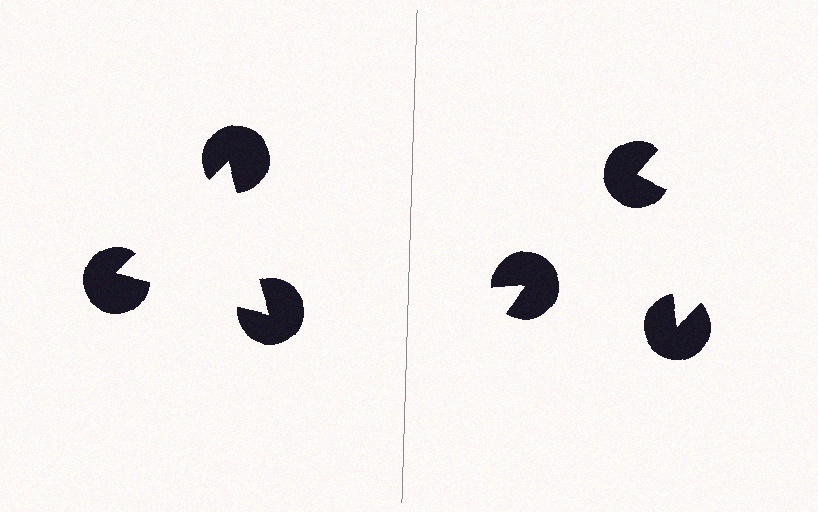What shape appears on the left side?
An illusory triangle.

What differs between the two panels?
The pac-man discs are positioned identically on both sides; only the wedge orientations differ. On the left they align to a triangle; on the right they are misaligned.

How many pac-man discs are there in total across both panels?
6 — 3 on each side.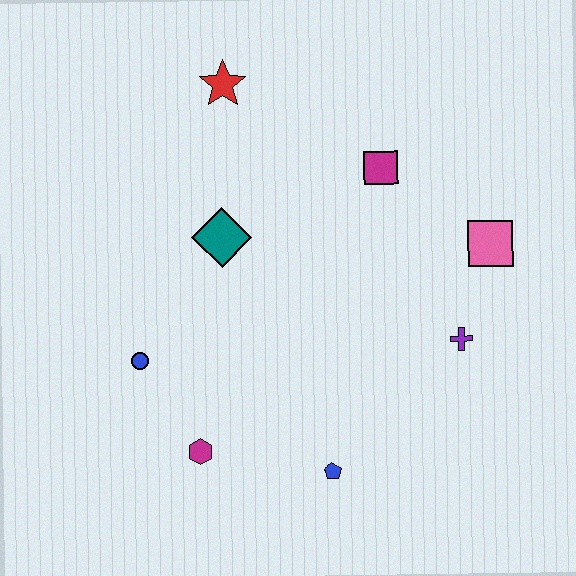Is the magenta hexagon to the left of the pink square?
Yes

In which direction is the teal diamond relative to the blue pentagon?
The teal diamond is above the blue pentagon.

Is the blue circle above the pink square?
No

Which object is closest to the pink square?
The purple cross is closest to the pink square.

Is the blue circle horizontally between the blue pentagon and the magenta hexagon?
No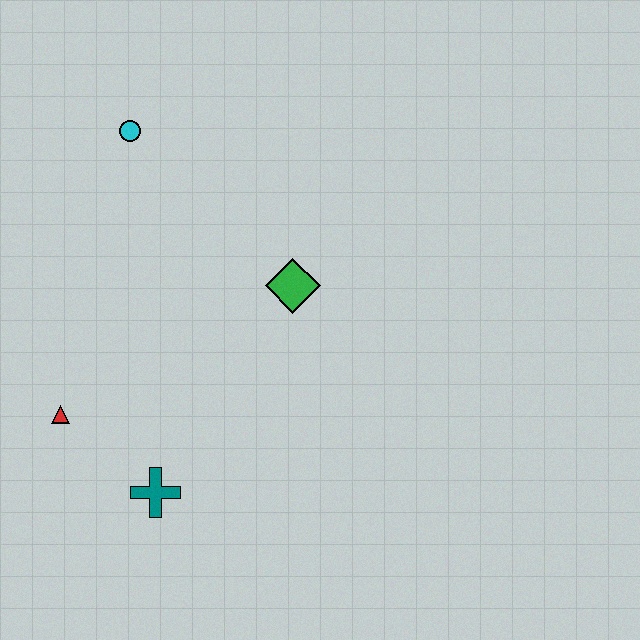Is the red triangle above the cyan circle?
No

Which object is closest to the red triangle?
The teal cross is closest to the red triangle.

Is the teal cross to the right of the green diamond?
No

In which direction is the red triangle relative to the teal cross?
The red triangle is to the left of the teal cross.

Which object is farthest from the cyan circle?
The teal cross is farthest from the cyan circle.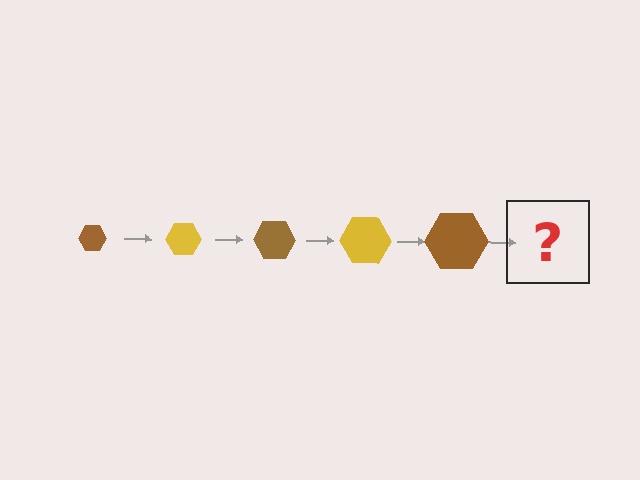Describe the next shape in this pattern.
It should be a yellow hexagon, larger than the previous one.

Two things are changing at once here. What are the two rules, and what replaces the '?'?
The two rules are that the hexagon grows larger each step and the color cycles through brown and yellow. The '?' should be a yellow hexagon, larger than the previous one.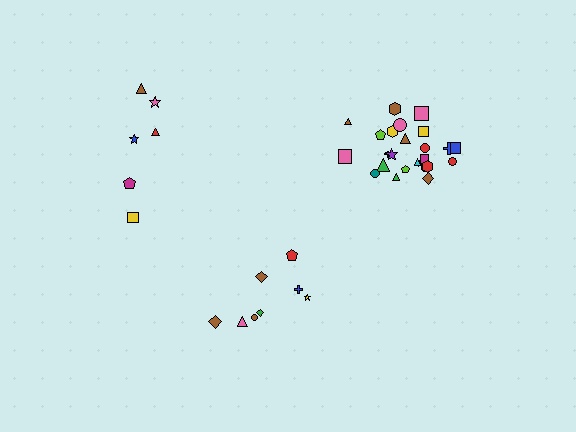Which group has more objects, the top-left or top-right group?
The top-right group.